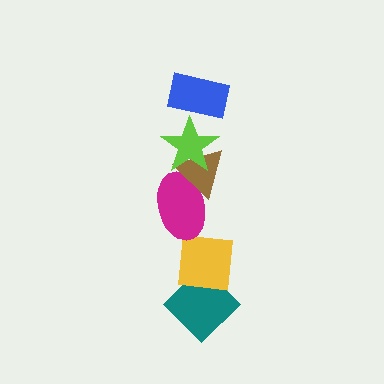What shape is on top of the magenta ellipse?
The brown triangle is on top of the magenta ellipse.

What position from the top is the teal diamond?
The teal diamond is 6th from the top.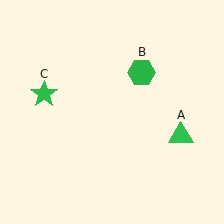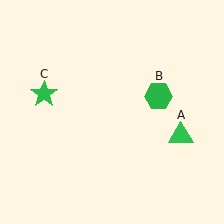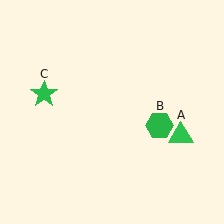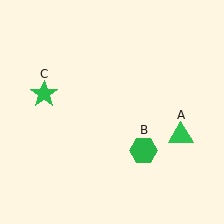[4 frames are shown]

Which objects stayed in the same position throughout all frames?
Green triangle (object A) and green star (object C) remained stationary.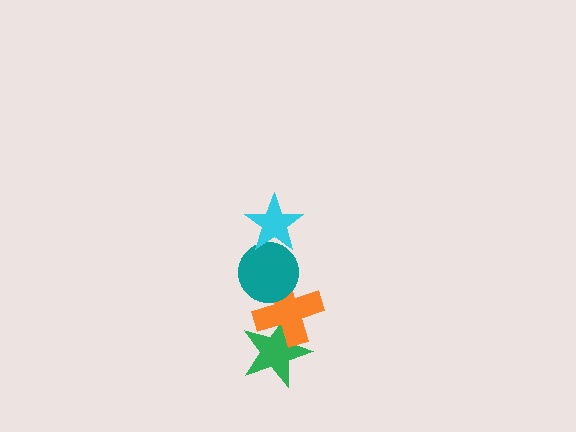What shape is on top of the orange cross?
The teal circle is on top of the orange cross.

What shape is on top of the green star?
The orange cross is on top of the green star.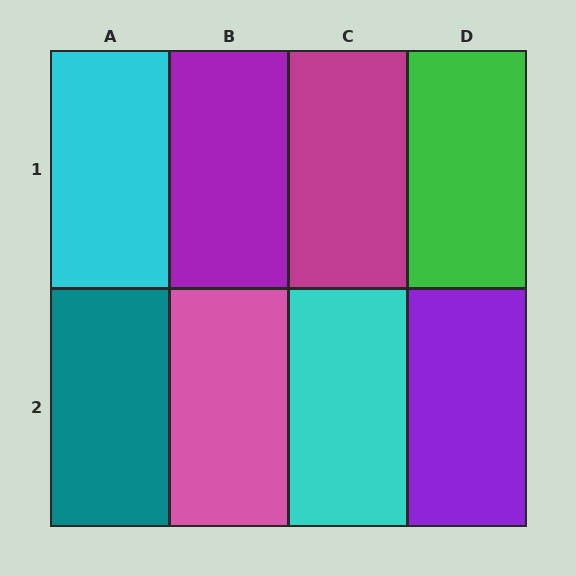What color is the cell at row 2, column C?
Cyan.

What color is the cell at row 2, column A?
Teal.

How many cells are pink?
1 cell is pink.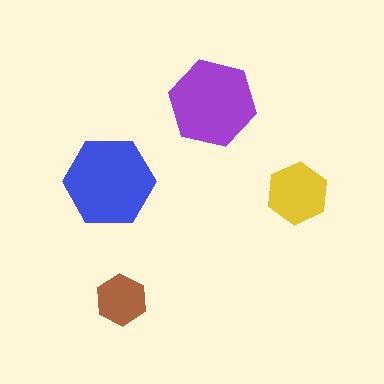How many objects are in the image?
There are 4 objects in the image.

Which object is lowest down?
The brown hexagon is bottommost.